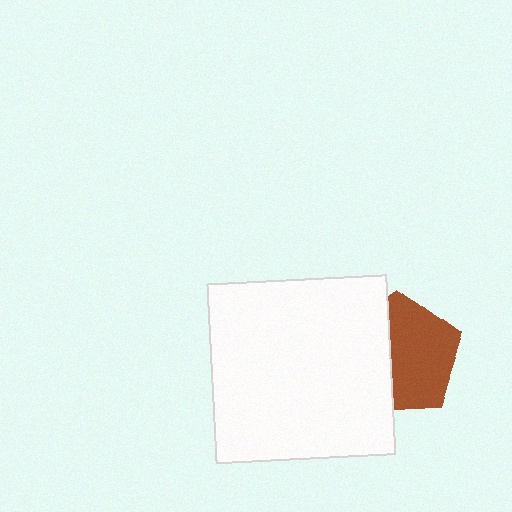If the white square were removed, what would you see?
You would see the complete brown pentagon.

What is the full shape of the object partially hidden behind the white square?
The partially hidden object is a brown pentagon.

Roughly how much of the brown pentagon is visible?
About half of it is visible (roughly 60%).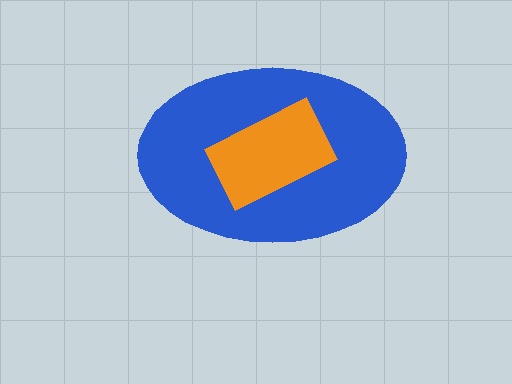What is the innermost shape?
The orange rectangle.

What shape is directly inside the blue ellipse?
The orange rectangle.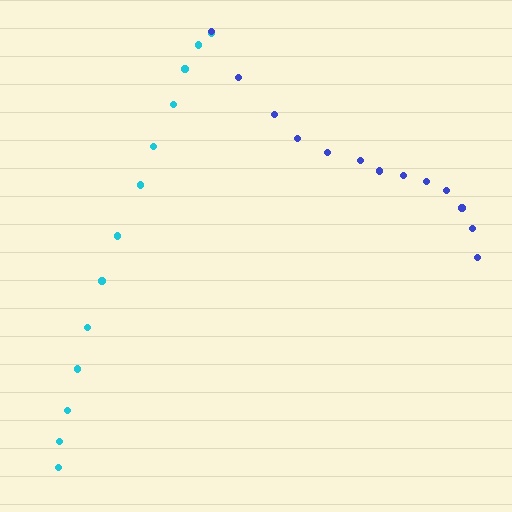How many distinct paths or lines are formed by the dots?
There are 2 distinct paths.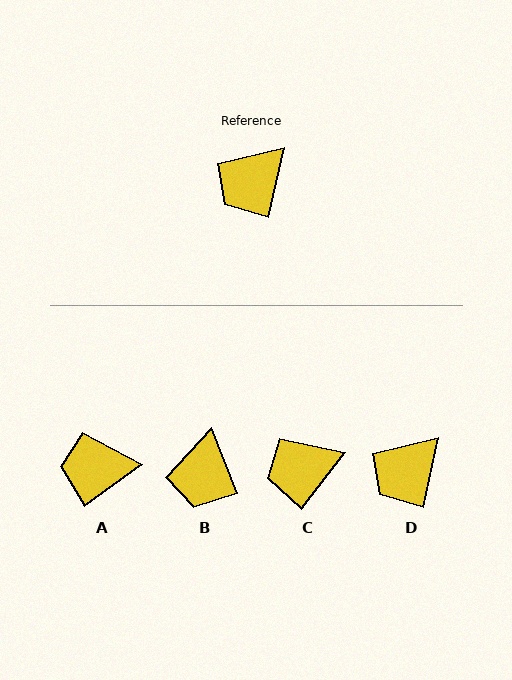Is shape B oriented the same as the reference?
No, it is off by about 34 degrees.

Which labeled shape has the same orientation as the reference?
D.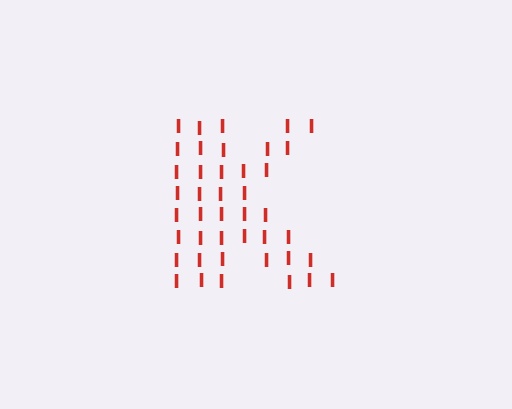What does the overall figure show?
The overall figure shows the letter K.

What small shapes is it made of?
It is made of small letter I's.